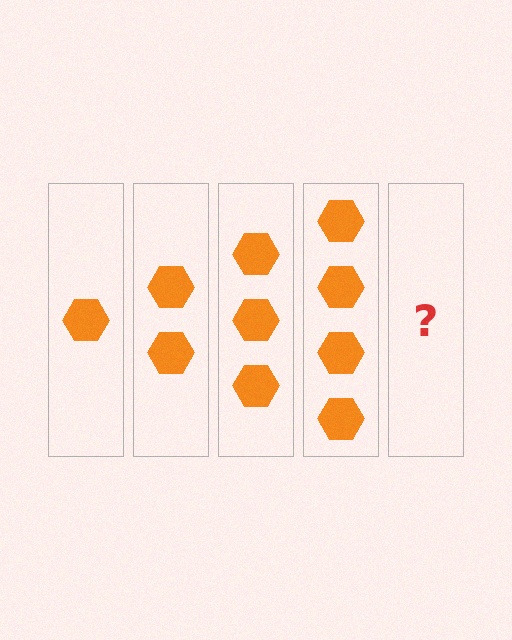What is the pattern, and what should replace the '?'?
The pattern is that each step adds one more hexagon. The '?' should be 5 hexagons.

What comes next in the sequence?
The next element should be 5 hexagons.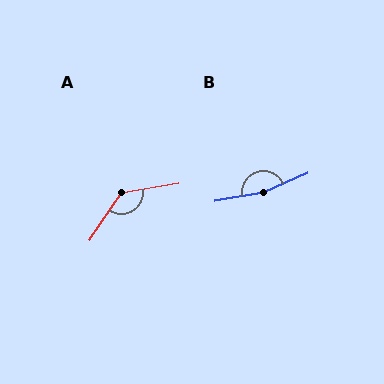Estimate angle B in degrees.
Approximately 166 degrees.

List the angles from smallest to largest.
A (132°), B (166°).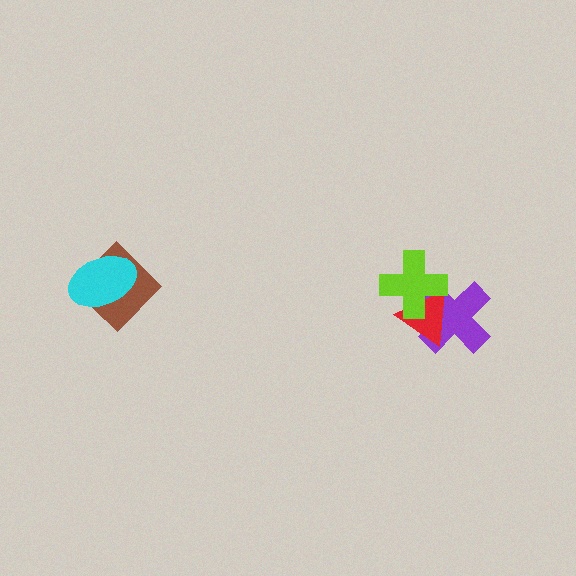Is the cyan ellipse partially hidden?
No, no other shape covers it.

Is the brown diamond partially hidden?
Yes, it is partially covered by another shape.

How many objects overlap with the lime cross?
2 objects overlap with the lime cross.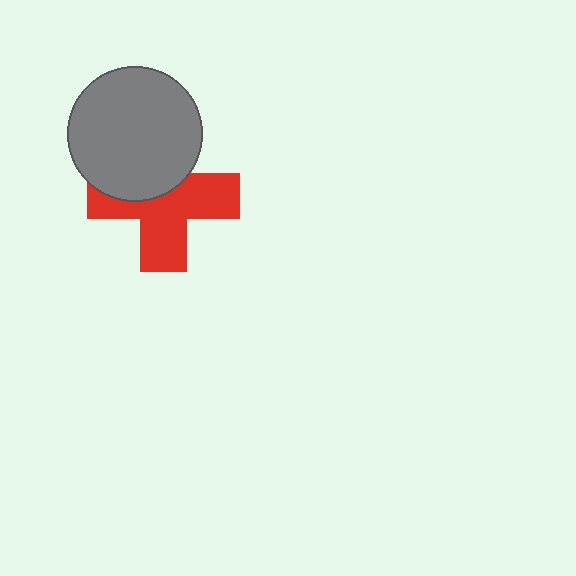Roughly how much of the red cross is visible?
About half of it is visible (roughly 61%).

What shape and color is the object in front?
The object in front is a gray circle.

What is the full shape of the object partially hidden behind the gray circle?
The partially hidden object is a red cross.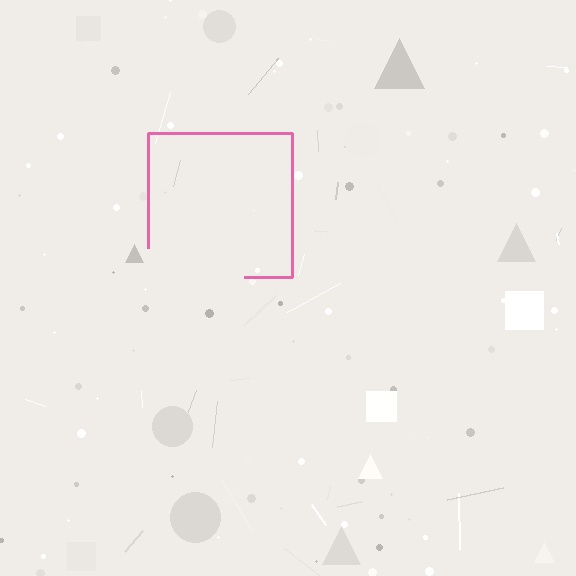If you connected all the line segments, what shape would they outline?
They would outline a square.